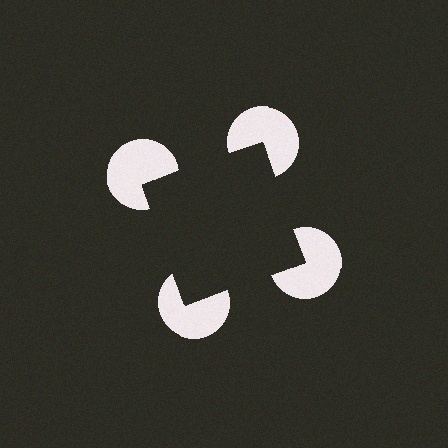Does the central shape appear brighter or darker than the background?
It typically appears slightly darker than the background, even though no actual brightness change is drawn.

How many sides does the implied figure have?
4 sides.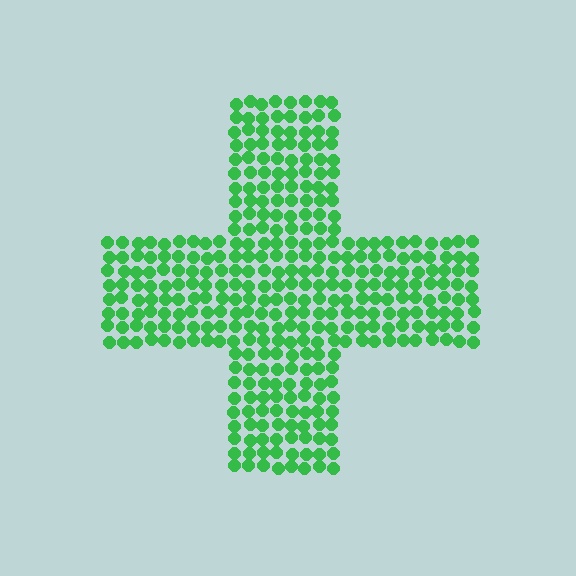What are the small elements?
The small elements are circles.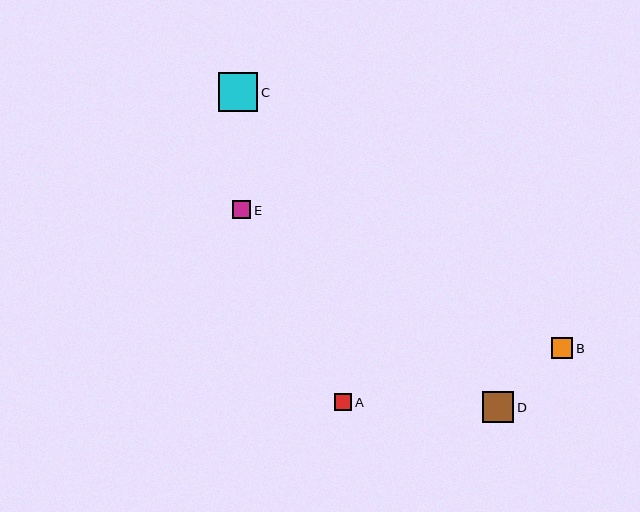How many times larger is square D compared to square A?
Square D is approximately 1.8 times the size of square A.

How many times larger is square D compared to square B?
Square D is approximately 1.5 times the size of square B.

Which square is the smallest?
Square A is the smallest with a size of approximately 17 pixels.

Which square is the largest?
Square C is the largest with a size of approximately 39 pixels.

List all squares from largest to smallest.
From largest to smallest: C, D, B, E, A.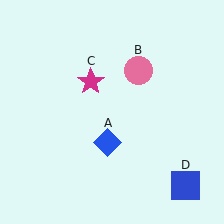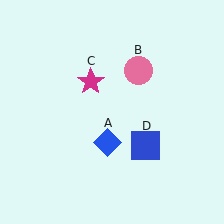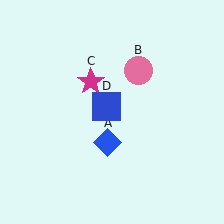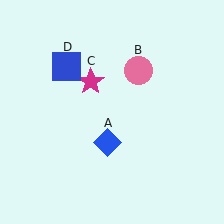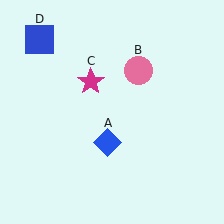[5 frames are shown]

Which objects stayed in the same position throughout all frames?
Blue diamond (object A) and pink circle (object B) and magenta star (object C) remained stationary.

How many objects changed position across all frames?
1 object changed position: blue square (object D).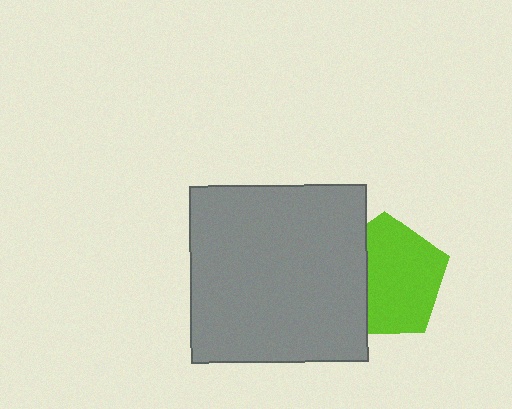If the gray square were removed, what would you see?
You would see the complete lime pentagon.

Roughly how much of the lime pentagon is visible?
Most of it is visible (roughly 68%).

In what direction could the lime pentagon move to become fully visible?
The lime pentagon could move right. That would shift it out from behind the gray square entirely.